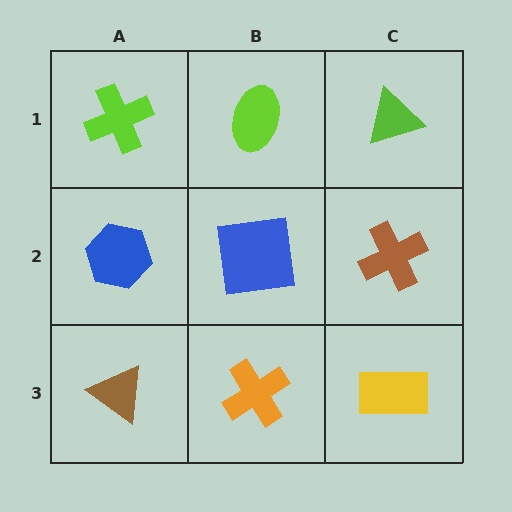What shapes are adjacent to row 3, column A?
A blue hexagon (row 2, column A), an orange cross (row 3, column B).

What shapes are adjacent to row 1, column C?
A brown cross (row 2, column C), a lime ellipse (row 1, column B).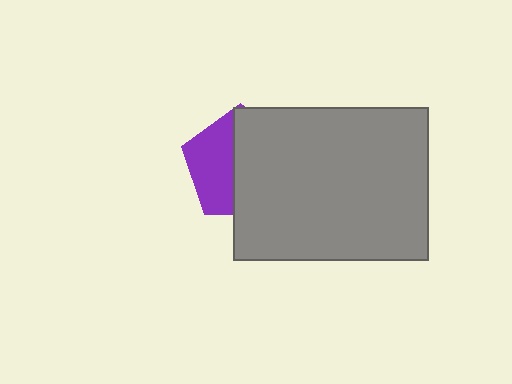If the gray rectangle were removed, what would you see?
You would see the complete purple pentagon.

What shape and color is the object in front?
The object in front is a gray rectangle.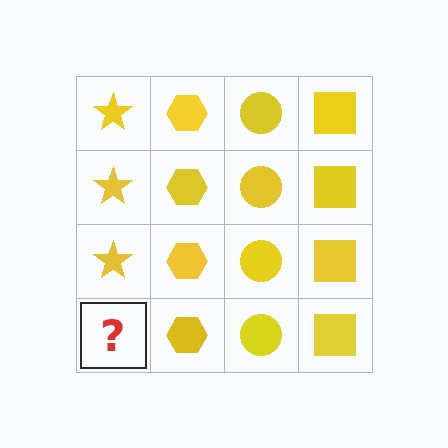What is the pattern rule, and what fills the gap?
The rule is that each column has a consistent shape. The gap should be filled with a yellow star.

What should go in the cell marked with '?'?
The missing cell should contain a yellow star.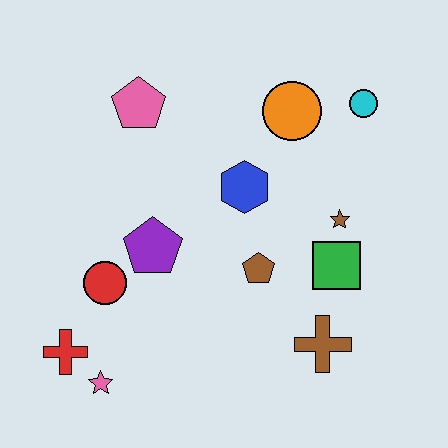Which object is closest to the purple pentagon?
The red circle is closest to the purple pentagon.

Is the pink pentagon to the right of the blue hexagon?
No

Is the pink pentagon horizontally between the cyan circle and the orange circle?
No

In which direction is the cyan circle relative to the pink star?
The cyan circle is above the pink star.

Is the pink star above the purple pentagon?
No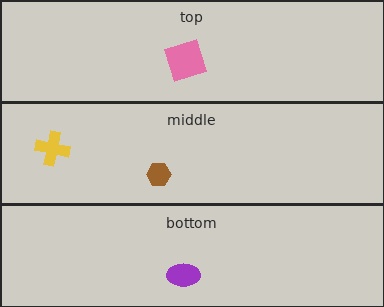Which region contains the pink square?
The top region.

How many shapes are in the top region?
1.